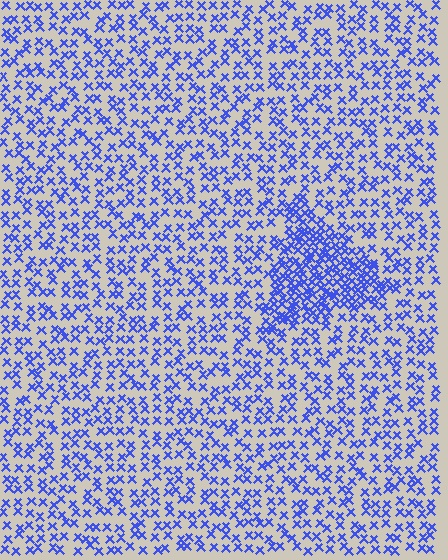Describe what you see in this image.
The image contains small blue elements arranged at two different densities. A triangle-shaped region is visible where the elements are more densely packed than the surrounding area.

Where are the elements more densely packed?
The elements are more densely packed inside the triangle boundary.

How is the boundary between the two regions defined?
The boundary is defined by a change in element density (approximately 2.2x ratio). All elements are the same color, size, and shape.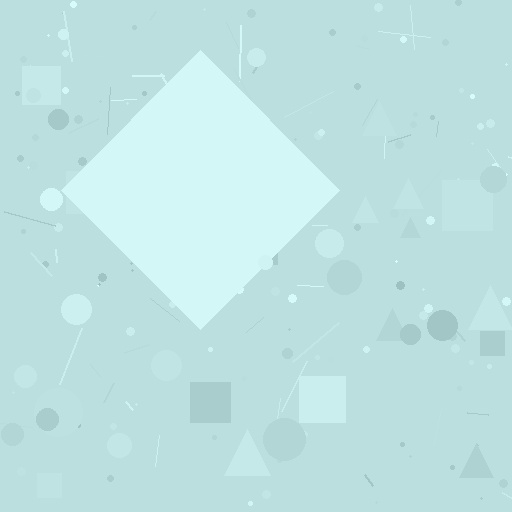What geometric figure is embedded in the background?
A diamond is embedded in the background.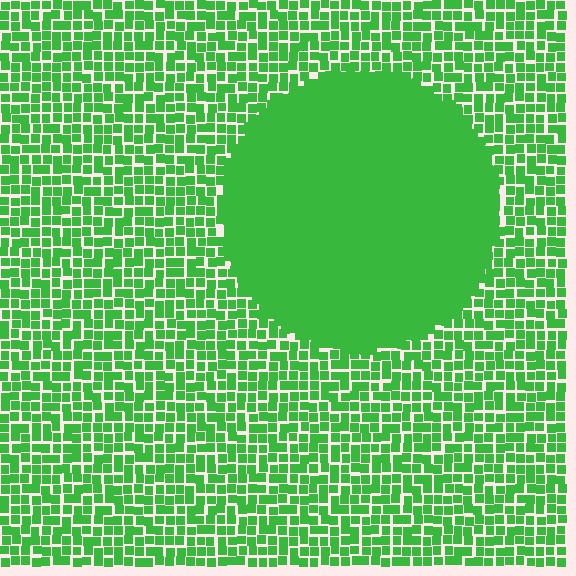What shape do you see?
I see a circle.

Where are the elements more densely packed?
The elements are more densely packed inside the circle boundary.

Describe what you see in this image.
The image contains small green elements arranged at two different densities. A circle-shaped region is visible where the elements are more densely packed than the surrounding area.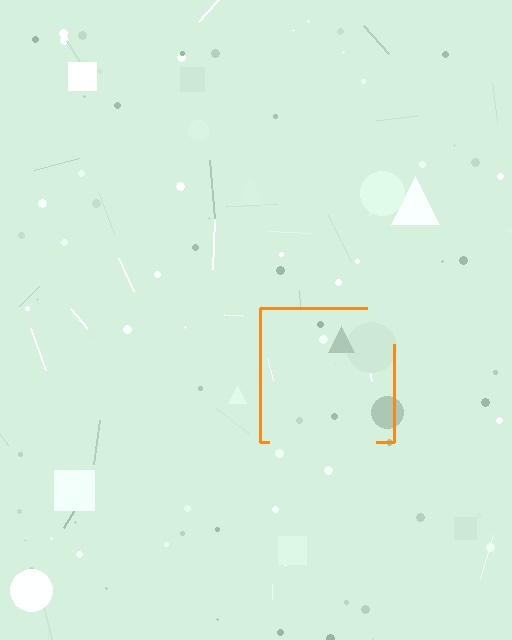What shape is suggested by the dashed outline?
The dashed outline suggests a square.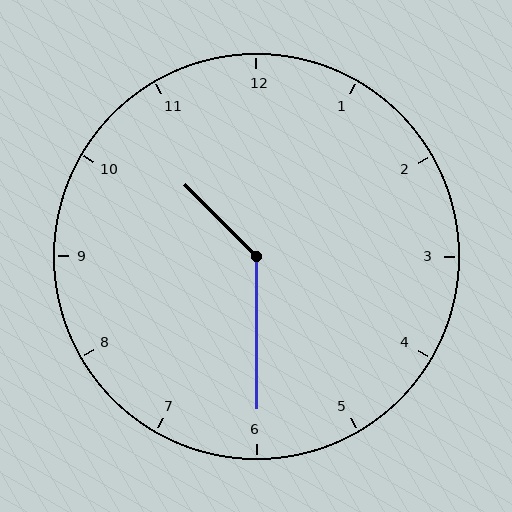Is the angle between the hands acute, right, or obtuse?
It is obtuse.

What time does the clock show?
10:30.